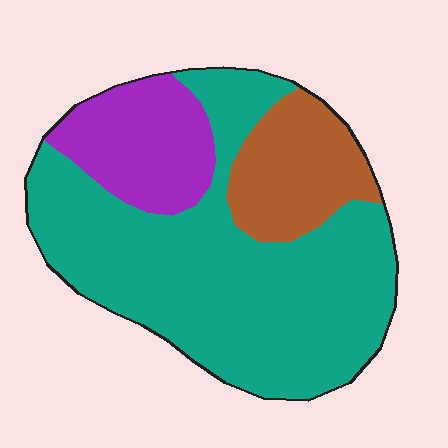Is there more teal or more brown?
Teal.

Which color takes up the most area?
Teal, at roughly 65%.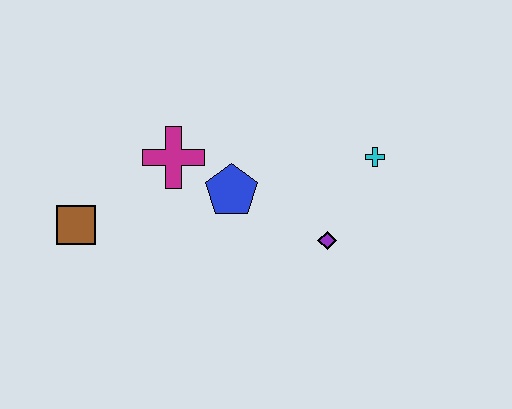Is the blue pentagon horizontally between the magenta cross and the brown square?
No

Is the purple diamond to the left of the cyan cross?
Yes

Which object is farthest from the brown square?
The cyan cross is farthest from the brown square.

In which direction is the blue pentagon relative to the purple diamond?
The blue pentagon is to the left of the purple diamond.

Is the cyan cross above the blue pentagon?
Yes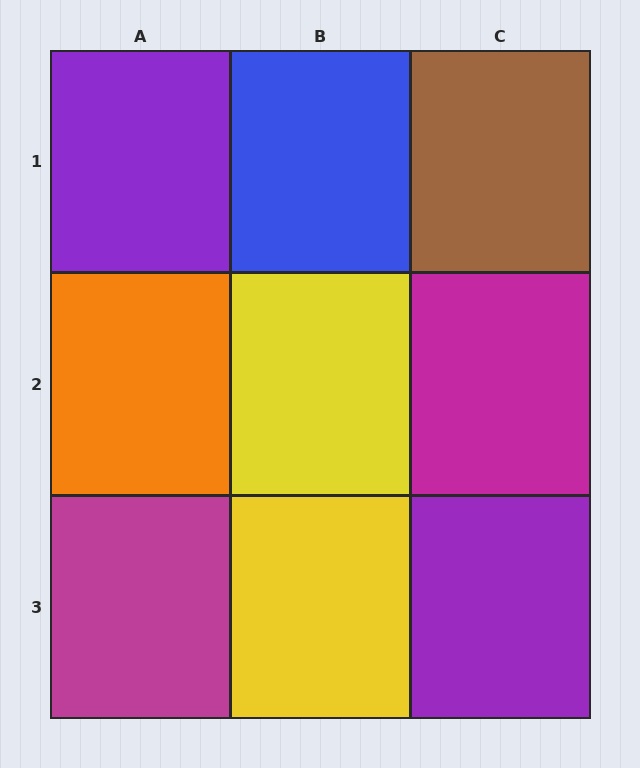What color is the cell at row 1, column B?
Blue.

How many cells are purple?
2 cells are purple.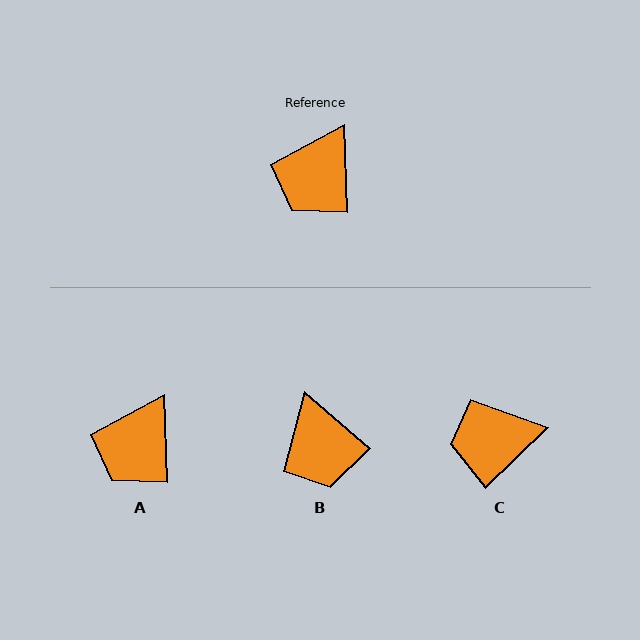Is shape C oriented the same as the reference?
No, it is off by about 48 degrees.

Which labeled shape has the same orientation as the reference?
A.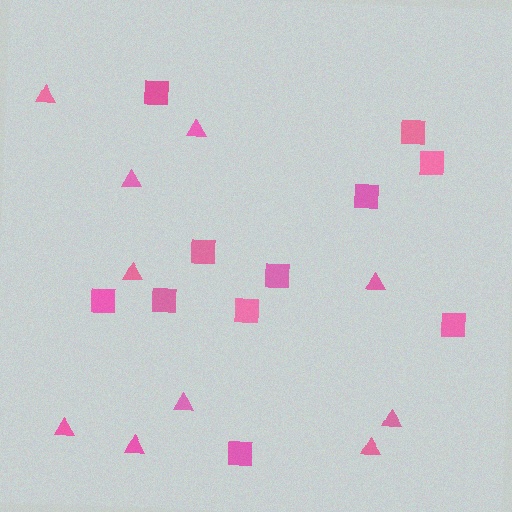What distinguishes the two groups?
There are 2 groups: one group of squares (11) and one group of triangles (10).